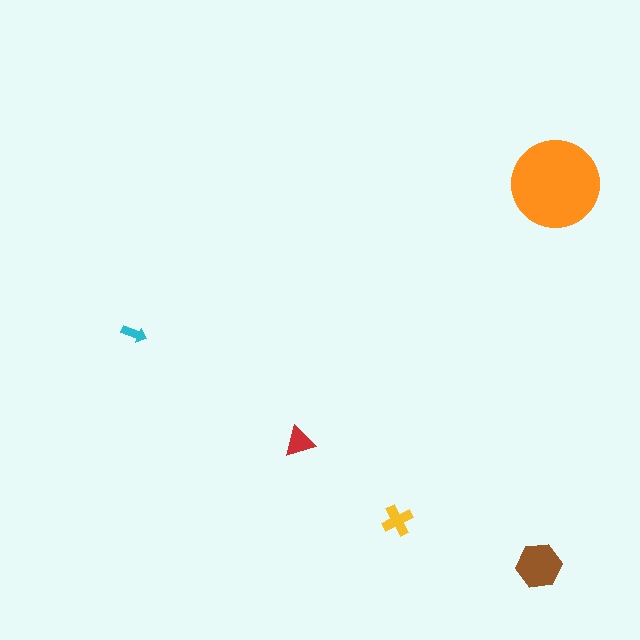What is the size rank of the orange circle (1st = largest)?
1st.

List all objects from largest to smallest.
The orange circle, the brown hexagon, the yellow cross, the red triangle, the cyan arrow.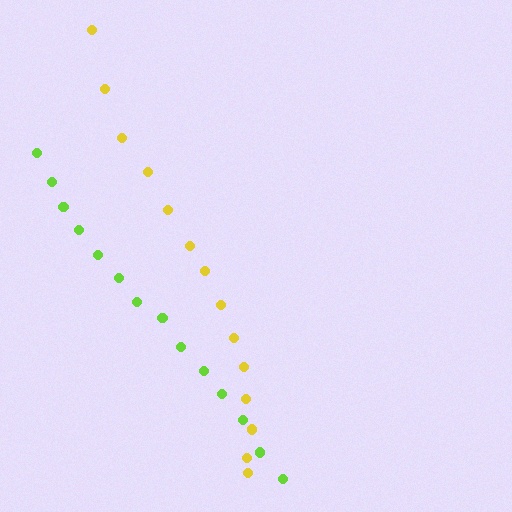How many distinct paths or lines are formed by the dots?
There are 2 distinct paths.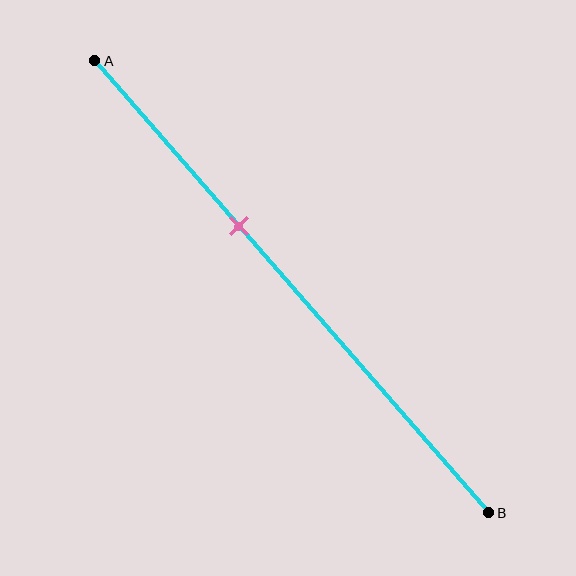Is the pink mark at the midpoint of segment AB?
No, the mark is at about 35% from A, not at the 50% midpoint.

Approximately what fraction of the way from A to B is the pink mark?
The pink mark is approximately 35% of the way from A to B.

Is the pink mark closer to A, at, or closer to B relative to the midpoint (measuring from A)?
The pink mark is closer to point A than the midpoint of segment AB.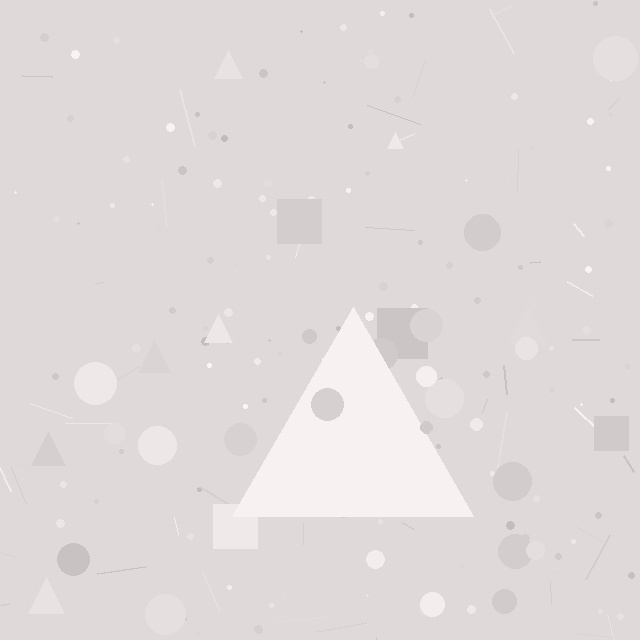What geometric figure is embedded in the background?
A triangle is embedded in the background.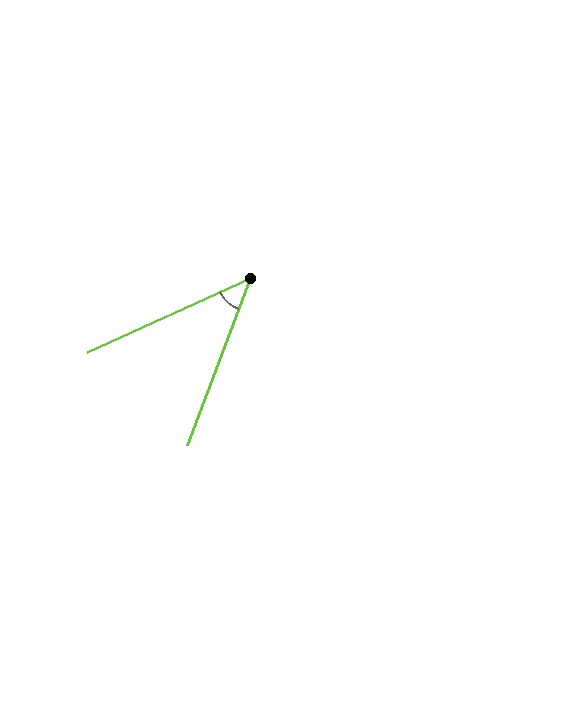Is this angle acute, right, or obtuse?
It is acute.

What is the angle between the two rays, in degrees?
Approximately 45 degrees.